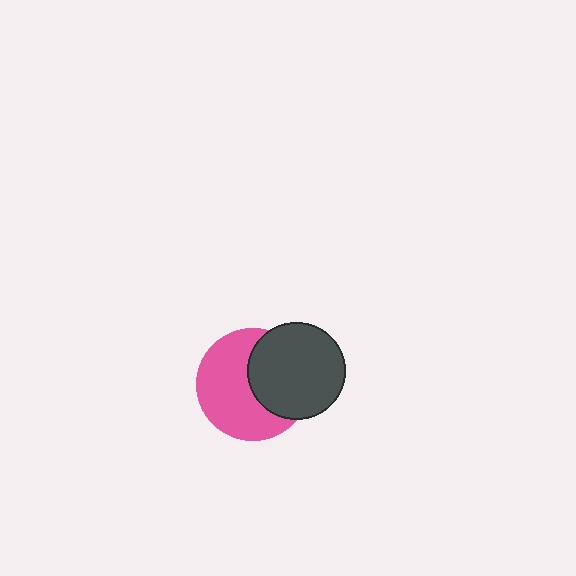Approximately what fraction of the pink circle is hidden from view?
Roughly 41% of the pink circle is hidden behind the dark gray circle.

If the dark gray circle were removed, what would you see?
You would see the complete pink circle.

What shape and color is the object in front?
The object in front is a dark gray circle.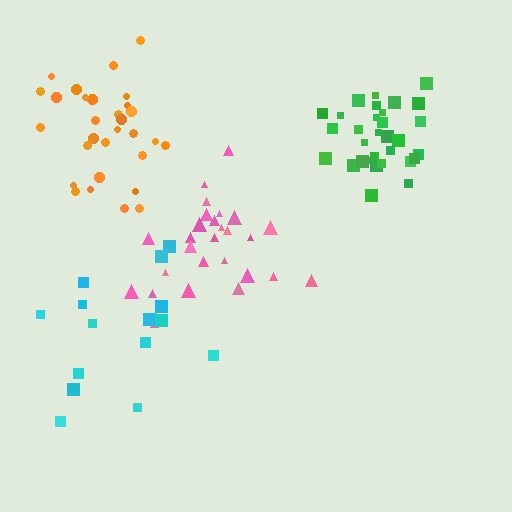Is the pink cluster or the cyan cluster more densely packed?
Pink.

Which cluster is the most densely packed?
Green.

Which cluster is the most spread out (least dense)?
Cyan.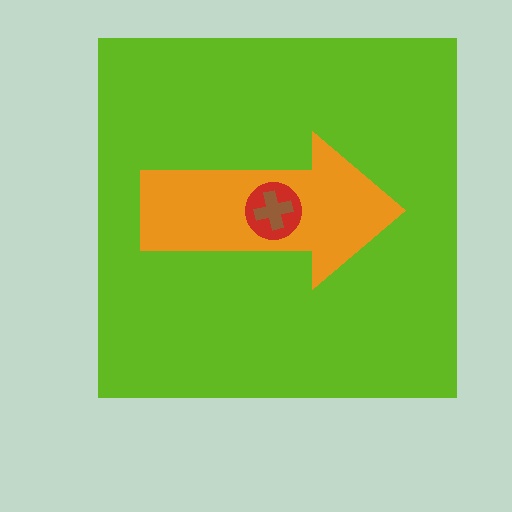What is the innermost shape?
The brown cross.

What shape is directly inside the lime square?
The orange arrow.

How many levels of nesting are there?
4.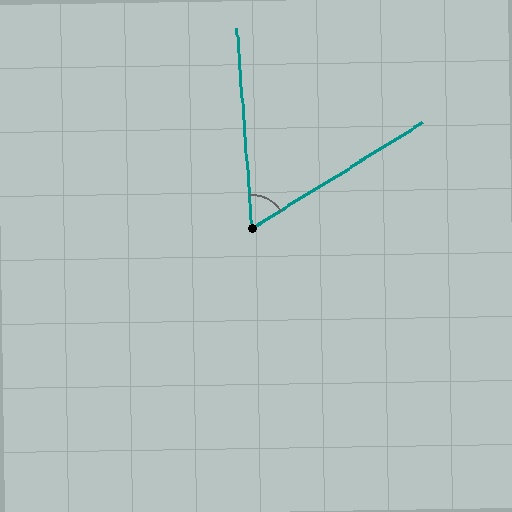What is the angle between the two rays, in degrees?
Approximately 62 degrees.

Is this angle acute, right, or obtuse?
It is acute.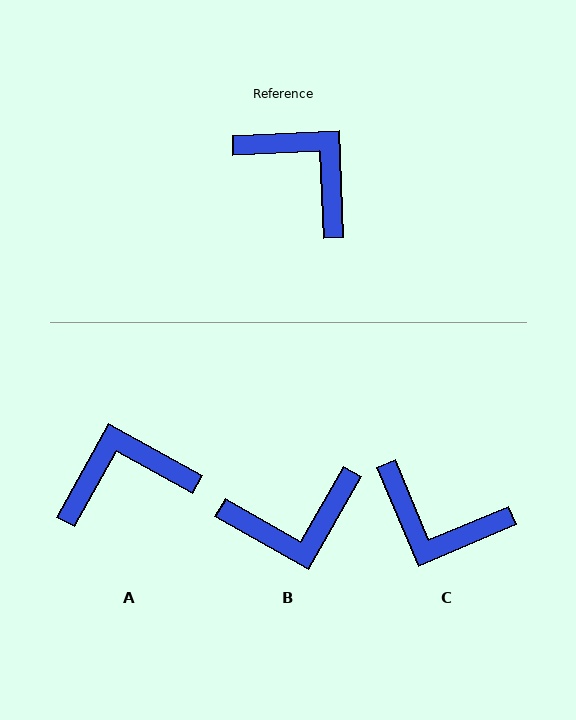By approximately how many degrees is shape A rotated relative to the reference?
Approximately 58 degrees counter-clockwise.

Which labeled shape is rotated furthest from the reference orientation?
C, about 160 degrees away.